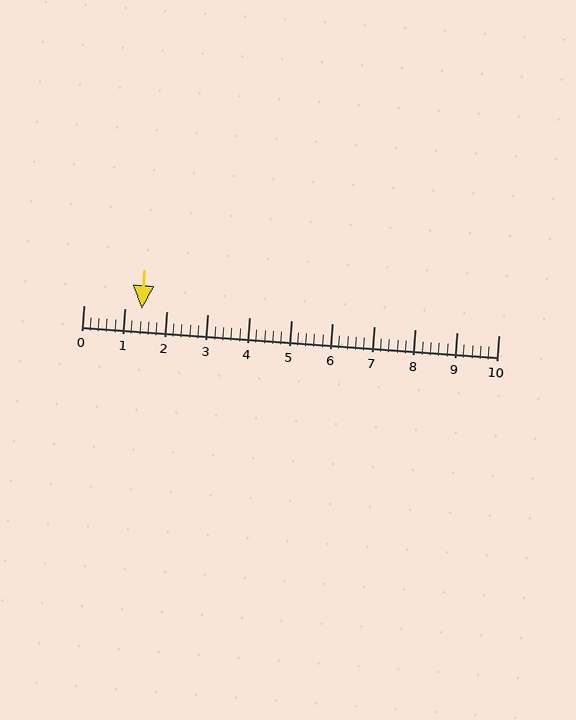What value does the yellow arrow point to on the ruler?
The yellow arrow points to approximately 1.4.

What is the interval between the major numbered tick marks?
The major tick marks are spaced 1 units apart.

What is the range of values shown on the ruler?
The ruler shows values from 0 to 10.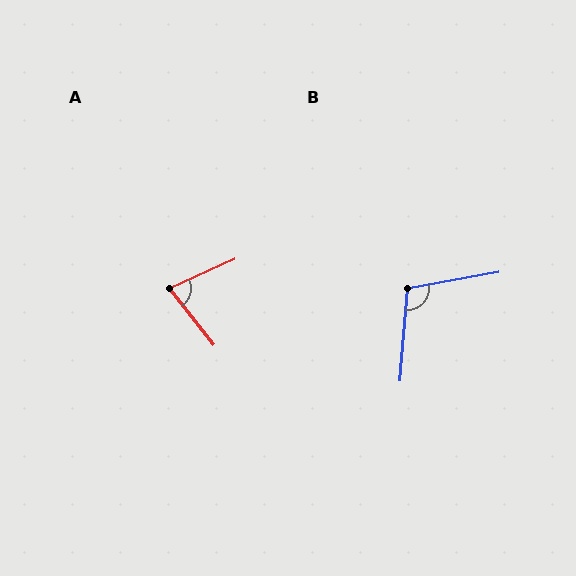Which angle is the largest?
B, at approximately 104 degrees.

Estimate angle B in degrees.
Approximately 104 degrees.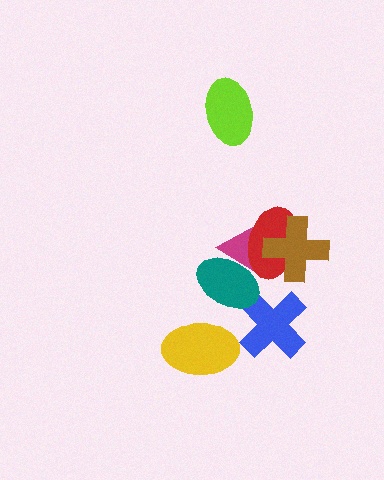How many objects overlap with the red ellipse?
3 objects overlap with the red ellipse.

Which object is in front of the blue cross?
The teal ellipse is in front of the blue cross.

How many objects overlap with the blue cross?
1 object overlaps with the blue cross.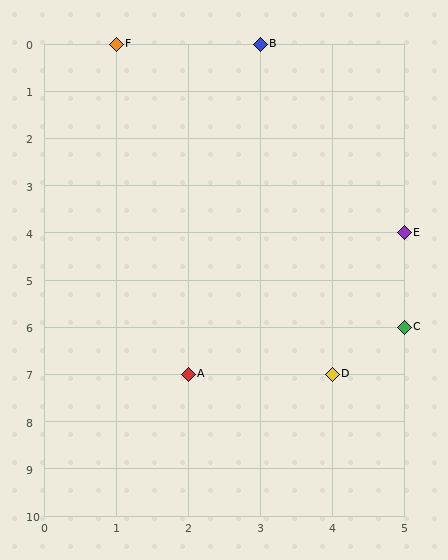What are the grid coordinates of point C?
Point C is at grid coordinates (5, 6).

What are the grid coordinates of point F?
Point F is at grid coordinates (1, 0).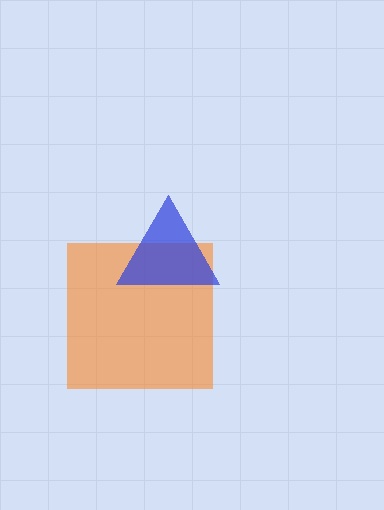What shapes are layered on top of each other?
The layered shapes are: an orange square, a blue triangle.